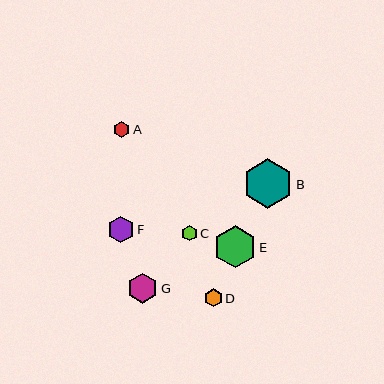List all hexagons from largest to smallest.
From largest to smallest: B, E, G, F, D, A, C.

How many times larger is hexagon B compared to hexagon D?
Hexagon B is approximately 2.7 times the size of hexagon D.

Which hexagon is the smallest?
Hexagon C is the smallest with a size of approximately 15 pixels.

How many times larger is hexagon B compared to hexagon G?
Hexagon B is approximately 1.6 times the size of hexagon G.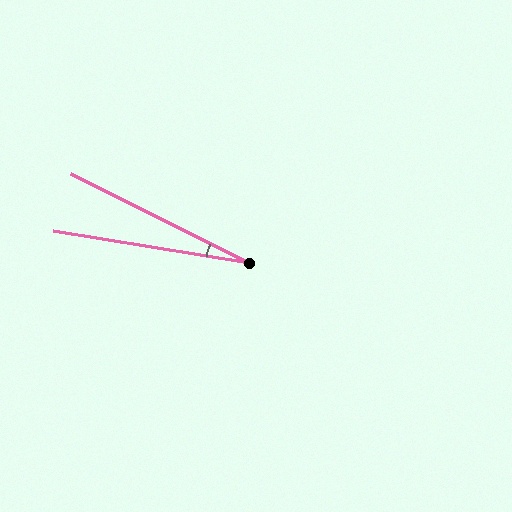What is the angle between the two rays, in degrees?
Approximately 17 degrees.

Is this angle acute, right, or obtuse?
It is acute.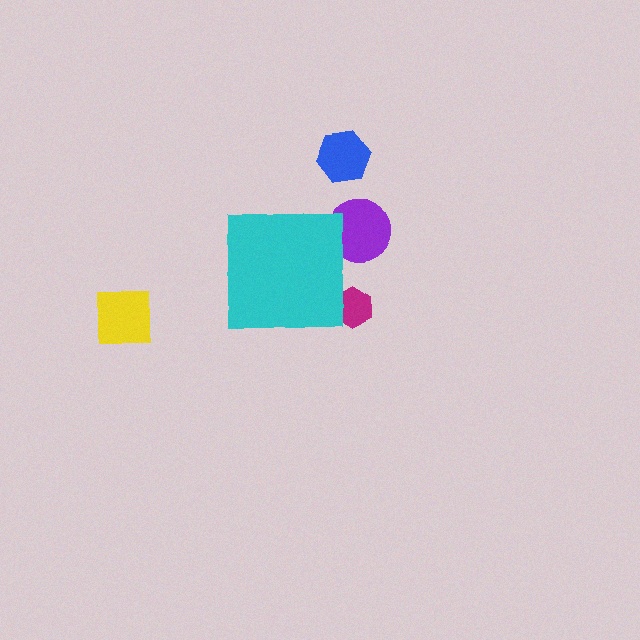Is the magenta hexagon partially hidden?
Yes, the magenta hexagon is partially hidden behind the cyan square.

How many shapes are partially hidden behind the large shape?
2 shapes are partially hidden.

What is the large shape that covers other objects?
A cyan square.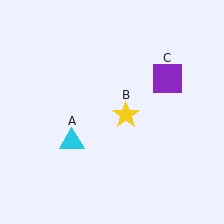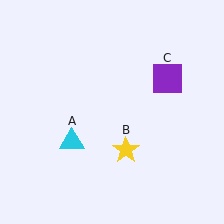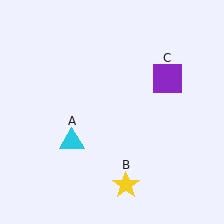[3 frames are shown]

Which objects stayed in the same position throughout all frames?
Cyan triangle (object A) and purple square (object C) remained stationary.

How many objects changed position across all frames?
1 object changed position: yellow star (object B).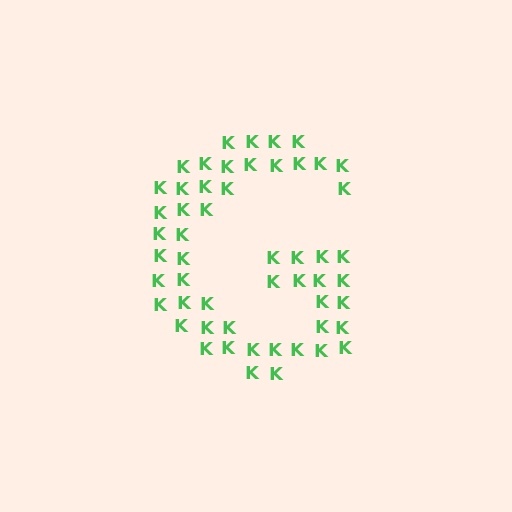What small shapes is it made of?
It is made of small letter K's.